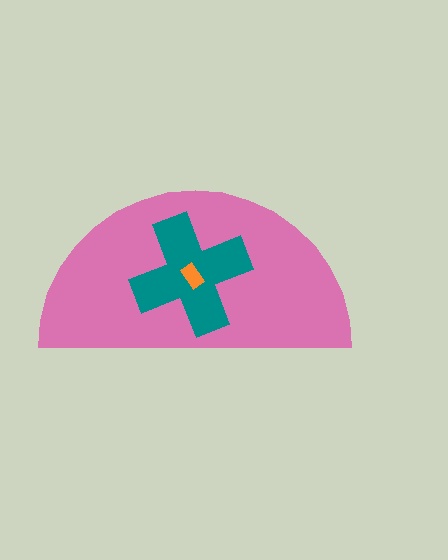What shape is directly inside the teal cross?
The orange rectangle.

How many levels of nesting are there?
3.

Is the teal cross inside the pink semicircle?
Yes.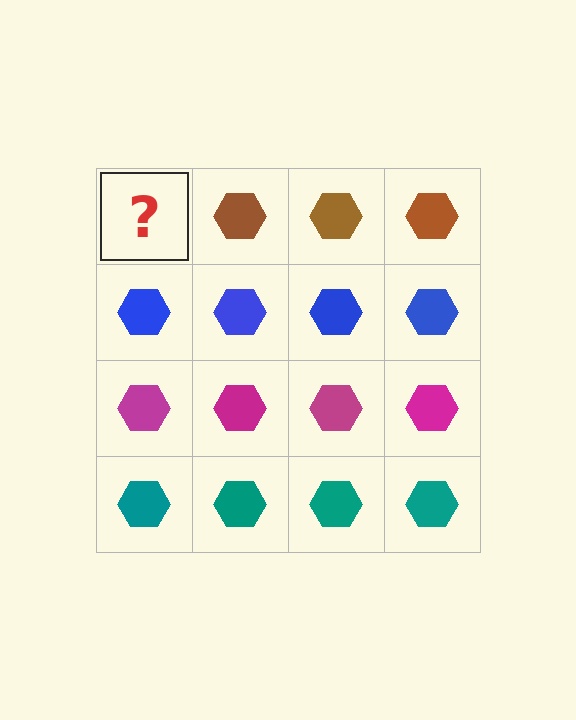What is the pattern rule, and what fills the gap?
The rule is that each row has a consistent color. The gap should be filled with a brown hexagon.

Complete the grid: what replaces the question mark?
The question mark should be replaced with a brown hexagon.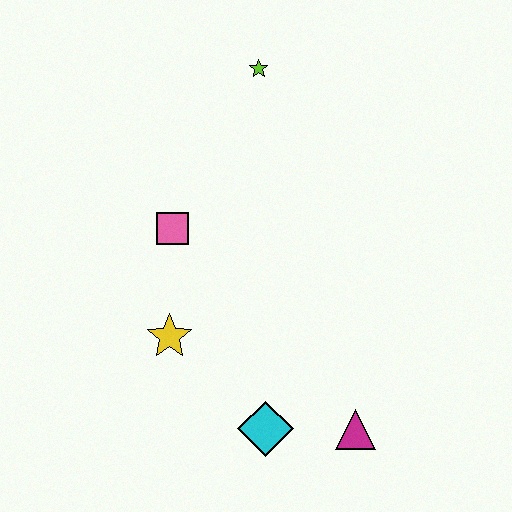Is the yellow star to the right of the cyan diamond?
No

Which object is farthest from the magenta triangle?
The lime star is farthest from the magenta triangle.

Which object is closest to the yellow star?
The pink square is closest to the yellow star.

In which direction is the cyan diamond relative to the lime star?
The cyan diamond is below the lime star.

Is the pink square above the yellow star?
Yes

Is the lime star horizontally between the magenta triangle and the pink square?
Yes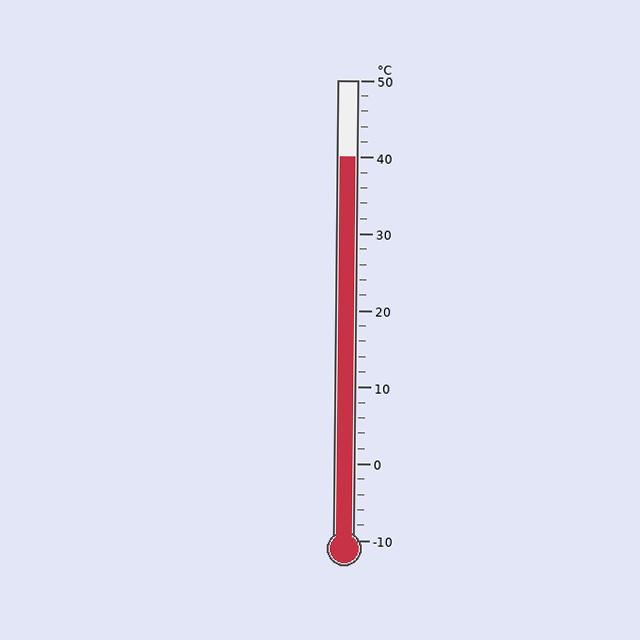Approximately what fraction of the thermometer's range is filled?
The thermometer is filled to approximately 85% of its range.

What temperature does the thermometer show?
The thermometer shows approximately 40°C.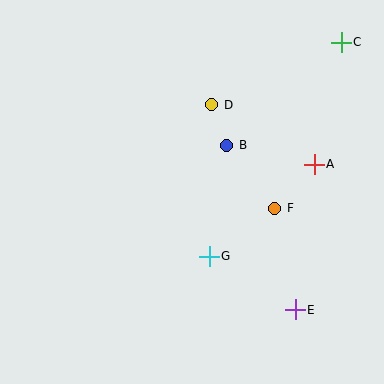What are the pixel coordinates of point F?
Point F is at (274, 208).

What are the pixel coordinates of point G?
Point G is at (209, 256).